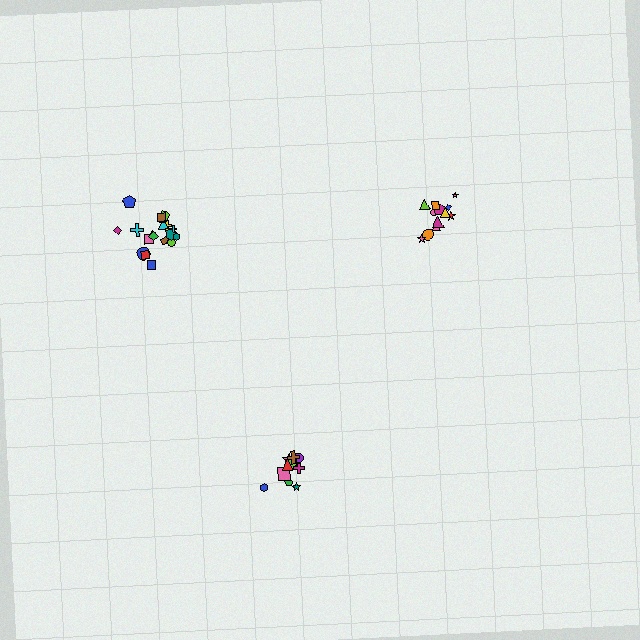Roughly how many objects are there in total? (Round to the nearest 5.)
Roughly 40 objects in total.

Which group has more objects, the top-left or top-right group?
The top-left group.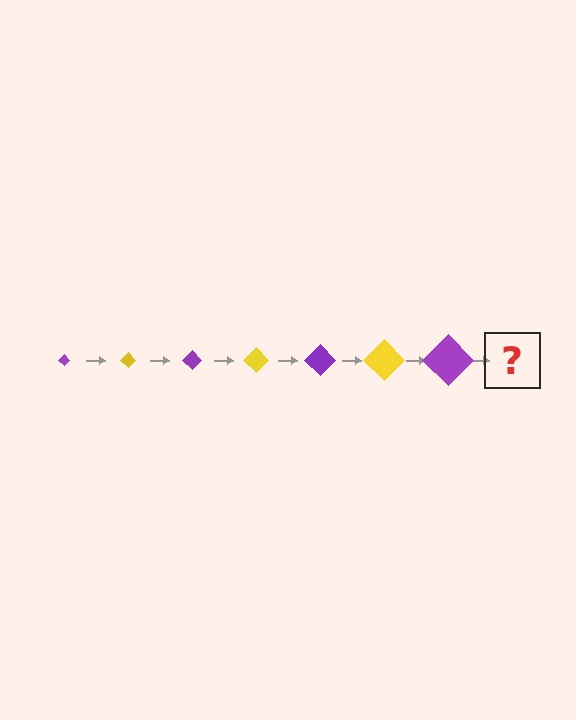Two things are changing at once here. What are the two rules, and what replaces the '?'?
The two rules are that the diamond grows larger each step and the color cycles through purple and yellow. The '?' should be a yellow diamond, larger than the previous one.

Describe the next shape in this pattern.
It should be a yellow diamond, larger than the previous one.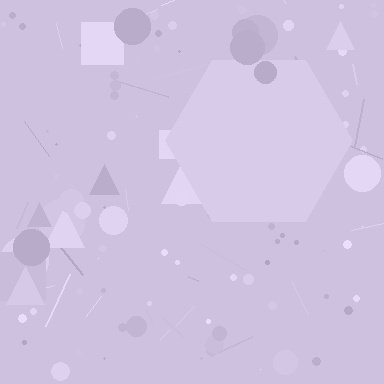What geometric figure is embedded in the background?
A hexagon is embedded in the background.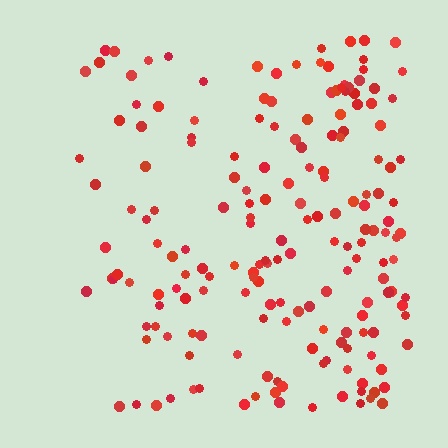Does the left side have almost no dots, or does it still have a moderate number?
Still a moderate number, just noticeably fewer than the right.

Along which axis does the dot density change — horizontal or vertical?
Horizontal.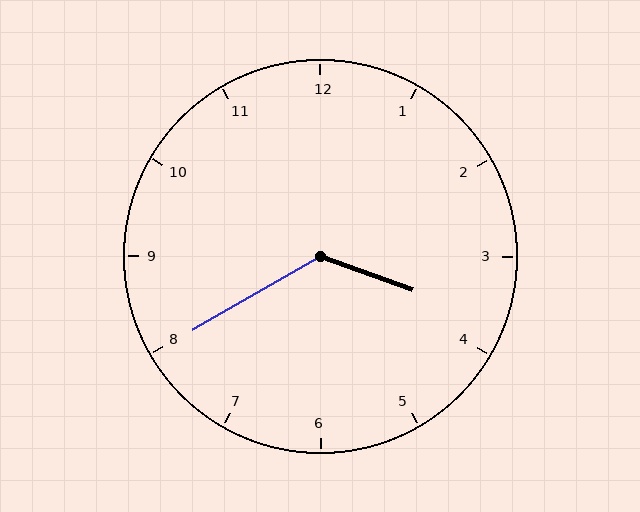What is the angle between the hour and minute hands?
Approximately 130 degrees.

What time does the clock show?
3:40.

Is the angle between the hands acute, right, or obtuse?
It is obtuse.